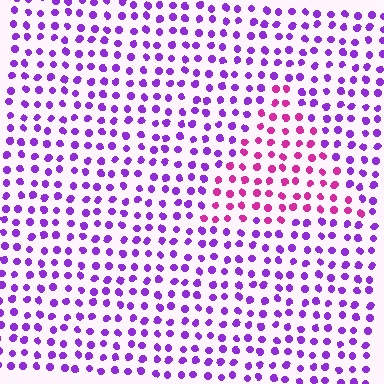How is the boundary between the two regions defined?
The boundary is defined purely by a slight shift in hue (about 43 degrees). Spacing, size, and orientation are identical on both sides.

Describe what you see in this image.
The image is filled with small purple elements in a uniform arrangement. A triangle-shaped region is visible where the elements are tinted to a slightly different hue, forming a subtle color boundary.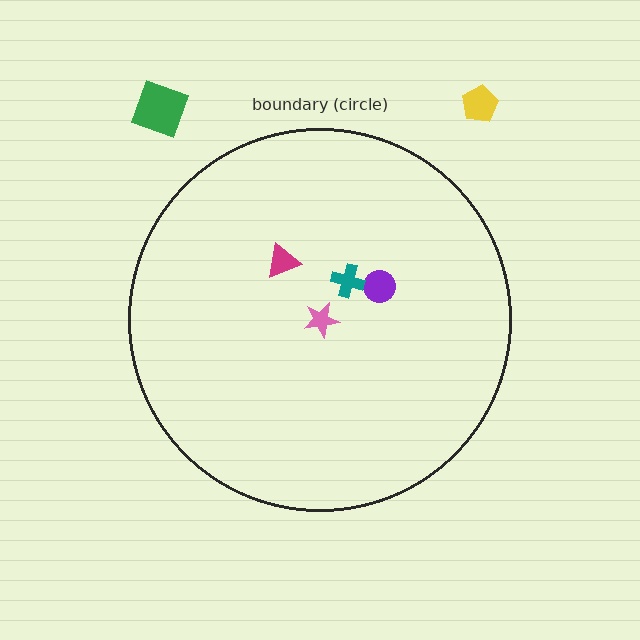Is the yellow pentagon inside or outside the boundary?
Outside.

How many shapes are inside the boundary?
4 inside, 2 outside.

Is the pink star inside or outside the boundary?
Inside.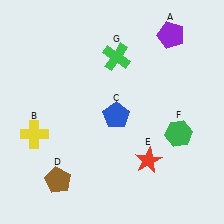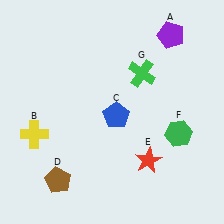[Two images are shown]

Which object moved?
The green cross (G) moved right.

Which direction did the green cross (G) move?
The green cross (G) moved right.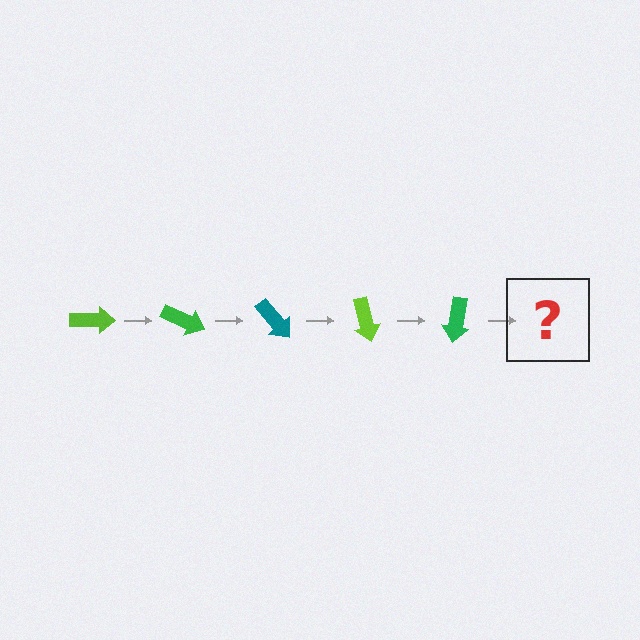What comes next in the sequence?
The next element should be a teal arrow, rotated 125 degrees from the start.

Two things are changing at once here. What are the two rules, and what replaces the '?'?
The two rules are that it rotates 25 degrees each step and the color cycles through lime, green, and teal. The '?' should be a teal arrow, rotated 125 degrees from the start.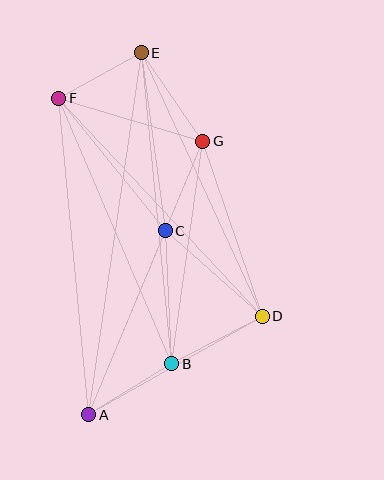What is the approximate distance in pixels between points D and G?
The distance between D and G is approximately 185 pixels.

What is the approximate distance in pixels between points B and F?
The distance between B and F is approximately 289 pixels.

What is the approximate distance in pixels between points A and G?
The distance between A and G is approximately 296 pixels.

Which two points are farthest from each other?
Points A and E are farthest from each other.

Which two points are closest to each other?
Points E and F are closest to each other.